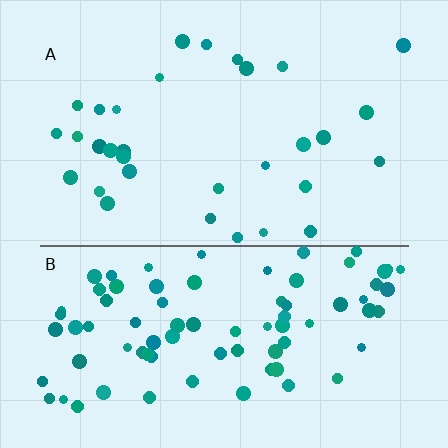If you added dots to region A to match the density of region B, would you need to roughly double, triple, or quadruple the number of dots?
Approximately triple.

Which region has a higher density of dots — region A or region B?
B (the bottom).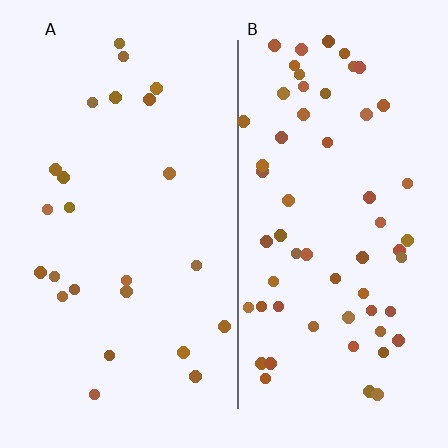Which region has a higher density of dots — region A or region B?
B (the right).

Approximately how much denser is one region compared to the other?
Approximately 2.5× — region B over region A.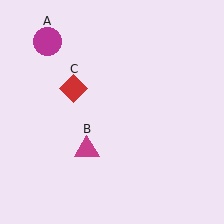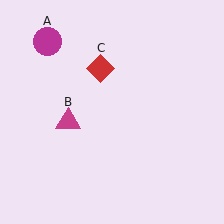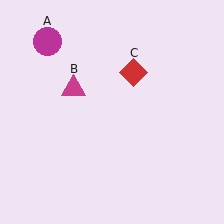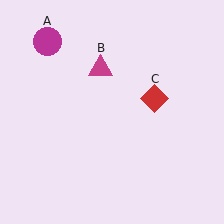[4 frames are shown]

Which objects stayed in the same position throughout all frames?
Magenta circle (object A) remained stationary.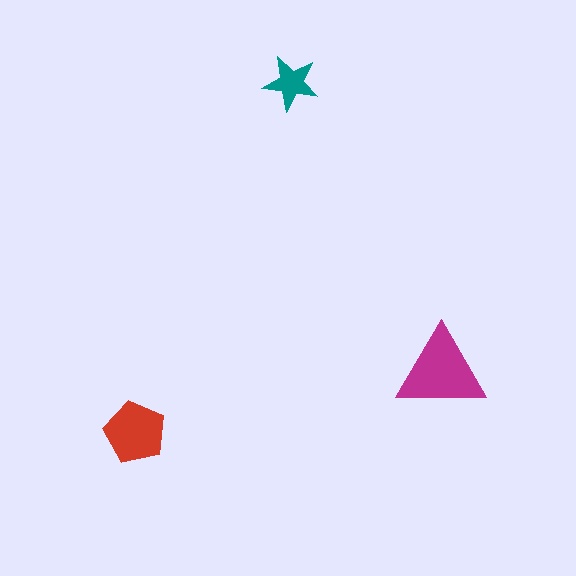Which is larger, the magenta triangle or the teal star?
The magenta triangle.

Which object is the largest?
The magenta triangle.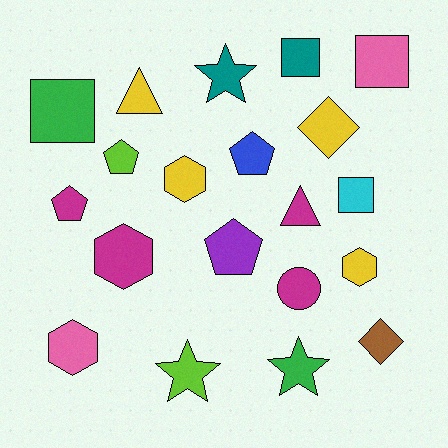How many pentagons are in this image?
There are 4 pentagons.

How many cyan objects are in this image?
There is 1 cyan object.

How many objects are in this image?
There are 20 objects.